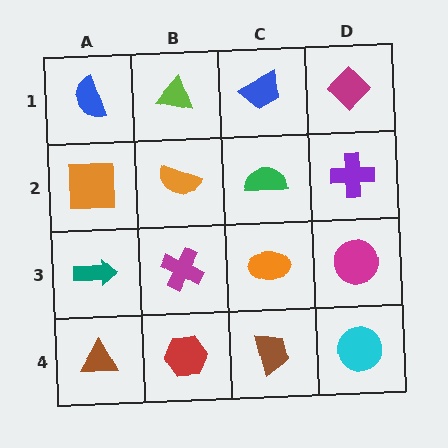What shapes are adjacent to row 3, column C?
A green semicircle (row 2, column C), a brown trapezoid (row 4, column C), a magenta cross (row 3, column B), a magenta circle (row 3, column D).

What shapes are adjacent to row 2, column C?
A blue trapezoid (row 1, column C), an orange ellipse (row 3, column C), an orange semicircle (row 2, column B), a purple cross (row 2, column D).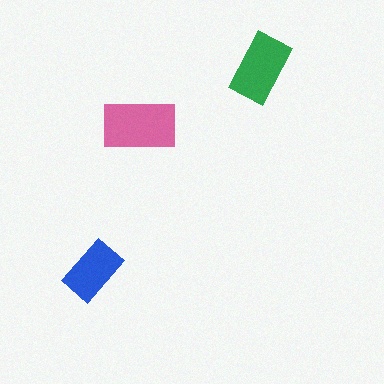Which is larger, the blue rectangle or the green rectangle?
The green one.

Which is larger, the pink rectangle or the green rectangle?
The pink one.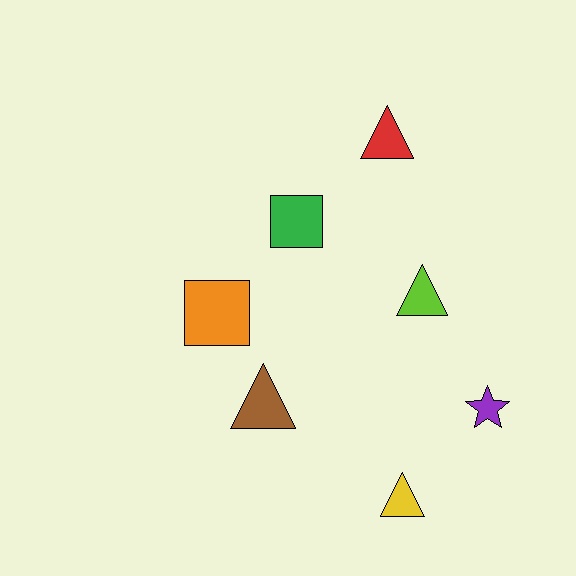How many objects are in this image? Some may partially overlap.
There are 7 objects.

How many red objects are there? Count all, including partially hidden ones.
There is 1 red object.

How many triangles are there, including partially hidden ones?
There are 4 triangles.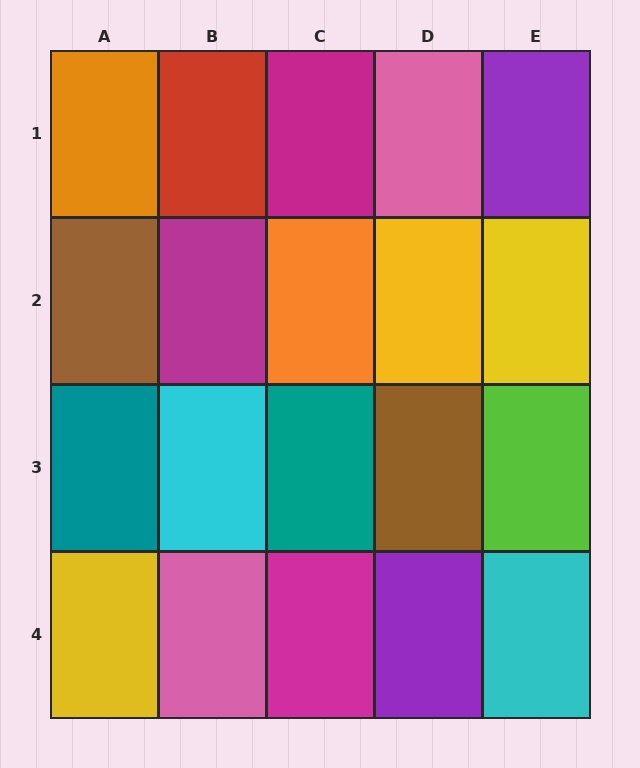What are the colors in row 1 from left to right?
Orange, red, magenta, pink, purple.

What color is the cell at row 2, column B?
Magenta.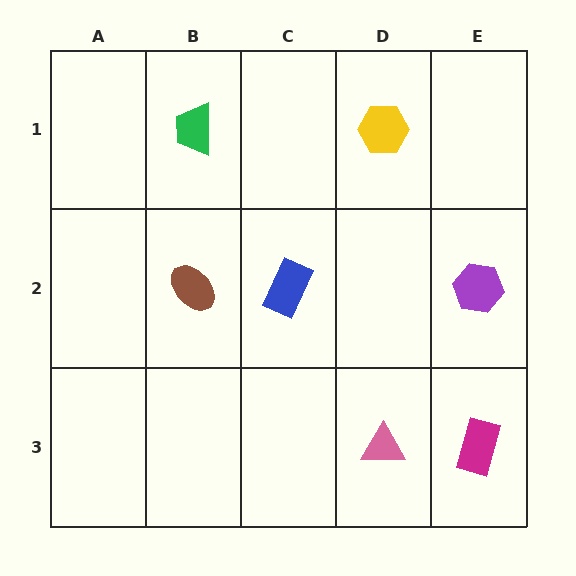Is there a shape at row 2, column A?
No, that cell is empty.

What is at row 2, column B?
A brown ellipse.